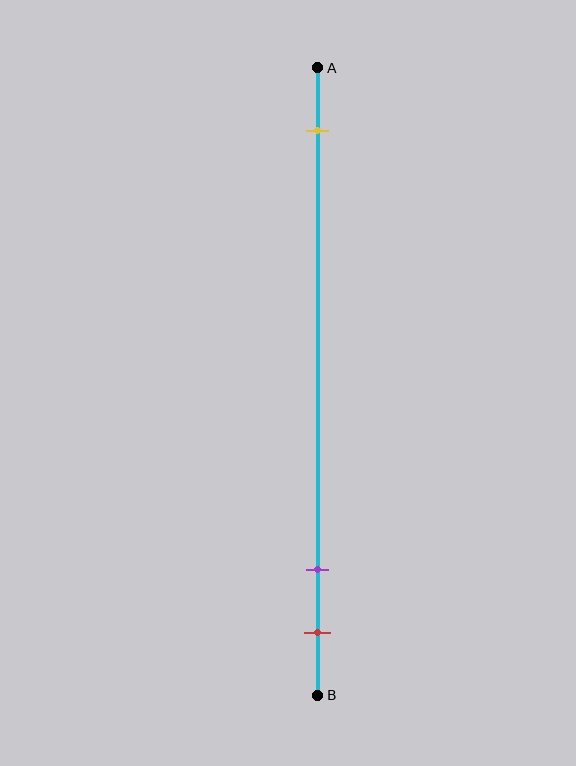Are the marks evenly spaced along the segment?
No, the marks are not evenly spaced.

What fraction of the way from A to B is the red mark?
The red mark is approximately 90% (0.9) of the way from A to B.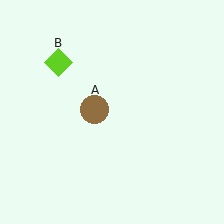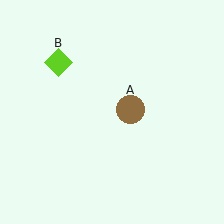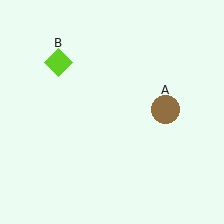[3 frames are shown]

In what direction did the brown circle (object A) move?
The brown circle (object A) moved right.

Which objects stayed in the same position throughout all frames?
Lime diamond (object B) remained stationary.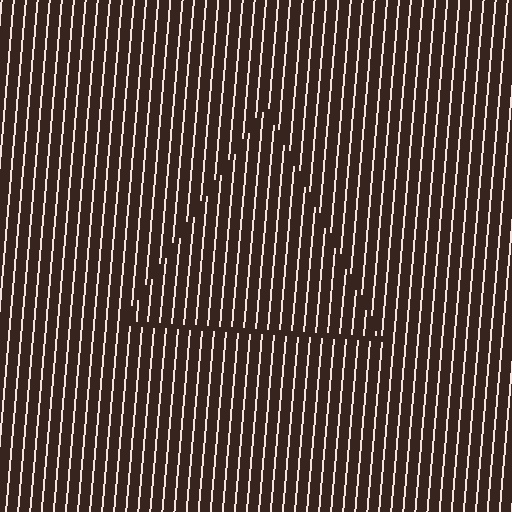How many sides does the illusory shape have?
3 sides — the line-ends trace a triangle.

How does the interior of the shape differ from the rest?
The interior of the shape contains the same grating, shifted by half a period — the contour is defined by the phase discontinuity where line-ends from the inner and outer gratings abut.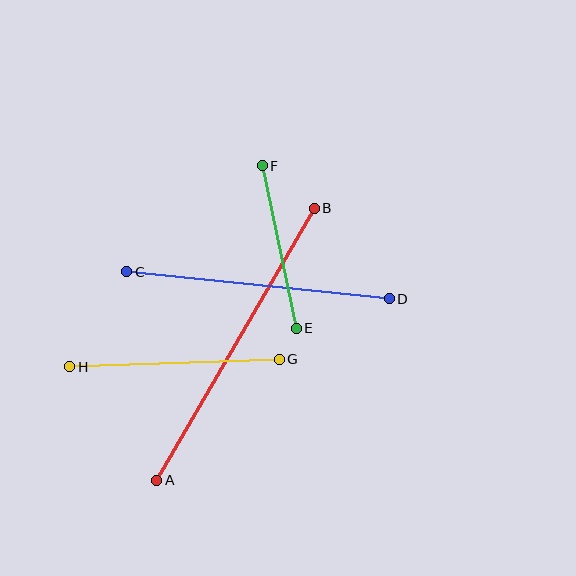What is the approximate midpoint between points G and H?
The midpoint is at approximately (174, 363) pixels.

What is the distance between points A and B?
The distance is approximately 314 pixels.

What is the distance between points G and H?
The distance is approximately 210 pixels.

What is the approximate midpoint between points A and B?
The midpoint is at approximately (236, 344) pixels.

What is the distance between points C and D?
The distance is approximately 264 pixels.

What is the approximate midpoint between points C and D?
The midpoint is at approximately (258, 285) pixels.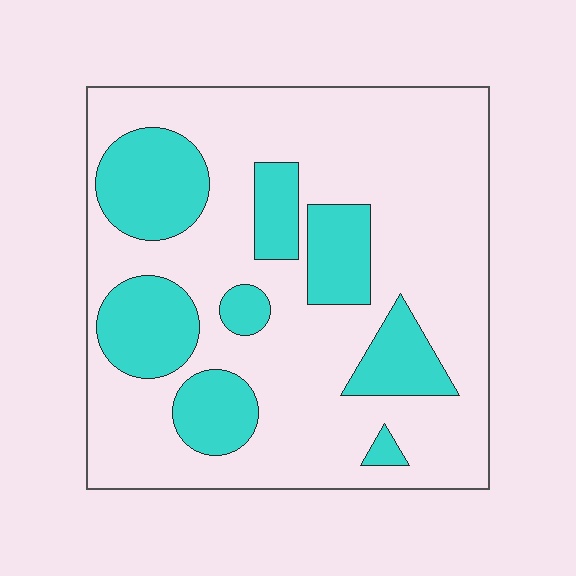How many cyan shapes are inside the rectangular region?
8.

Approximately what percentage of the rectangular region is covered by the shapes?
Approximately 30%.